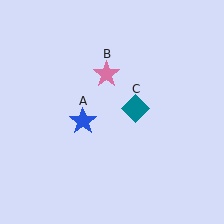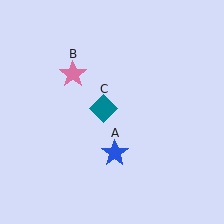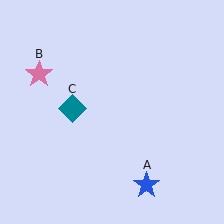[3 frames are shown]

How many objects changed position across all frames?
3 objects changed position: blue star (object A), pink star (object B), teal diamond (object C).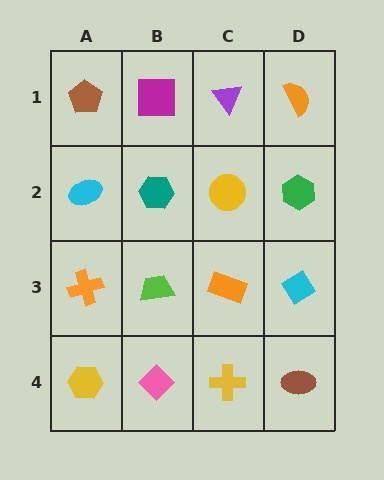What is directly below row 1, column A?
A cyan ellipse.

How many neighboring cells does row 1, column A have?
2.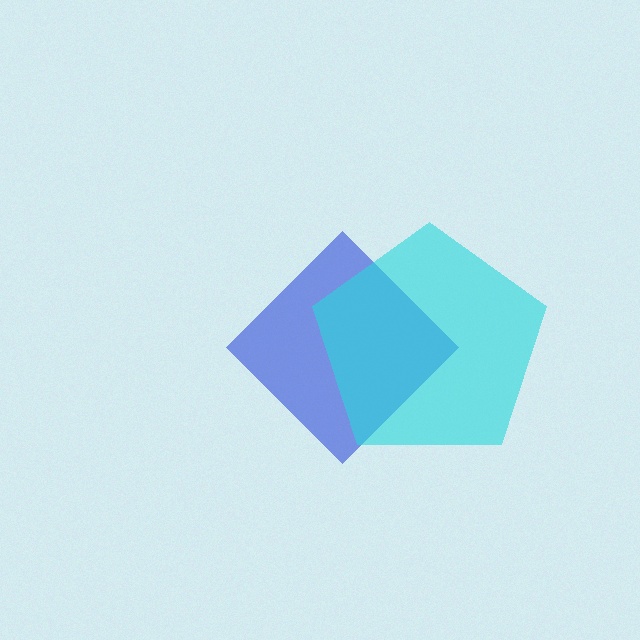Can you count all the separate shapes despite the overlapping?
Yes, there are 2 separate shapes.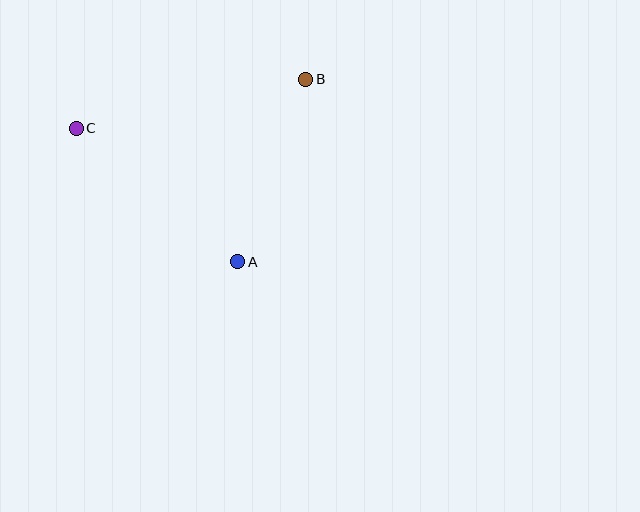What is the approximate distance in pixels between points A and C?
The distance between A and C is approximately 209 pixels.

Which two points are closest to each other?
Points A and B are closest to each other.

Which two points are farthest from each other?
Points B and C are farthest from each other.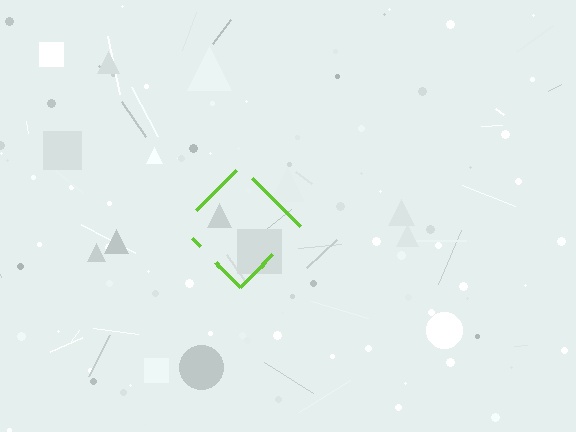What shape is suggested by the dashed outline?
The dashed outline suggests a diamond.